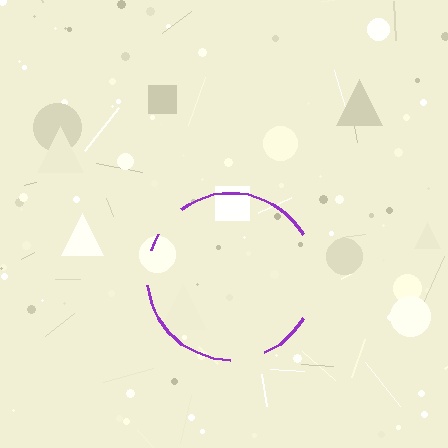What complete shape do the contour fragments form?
The contour fragments form a circle.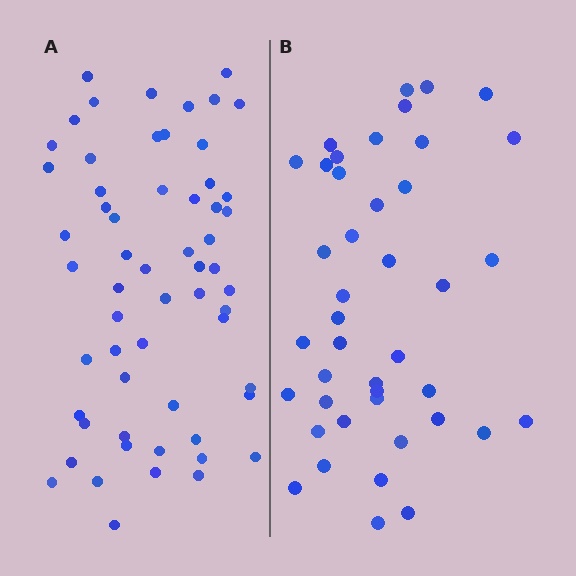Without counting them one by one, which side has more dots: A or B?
Region A (the left region) has more dots.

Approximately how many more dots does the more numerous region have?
Region A has approximately 15 more dots than region B.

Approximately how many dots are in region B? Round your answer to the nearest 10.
About 40 dots. (The exact count is 42, which rounds to 40.)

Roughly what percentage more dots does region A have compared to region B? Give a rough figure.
About 40% more.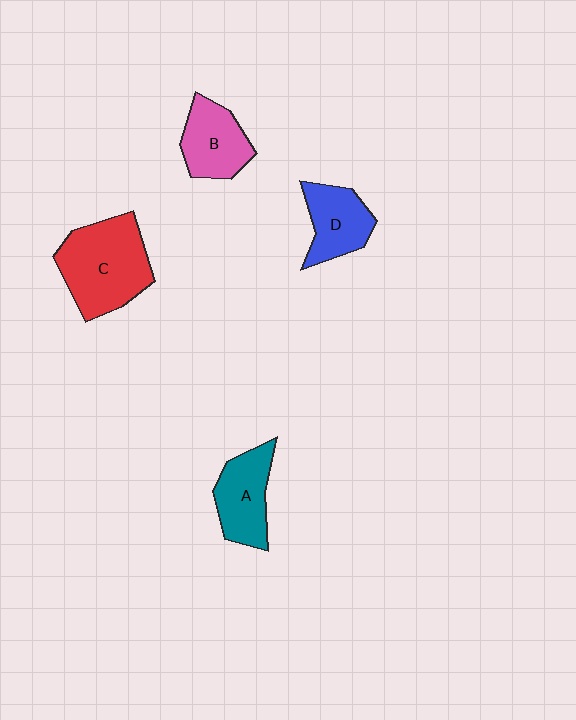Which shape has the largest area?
Shape C (red).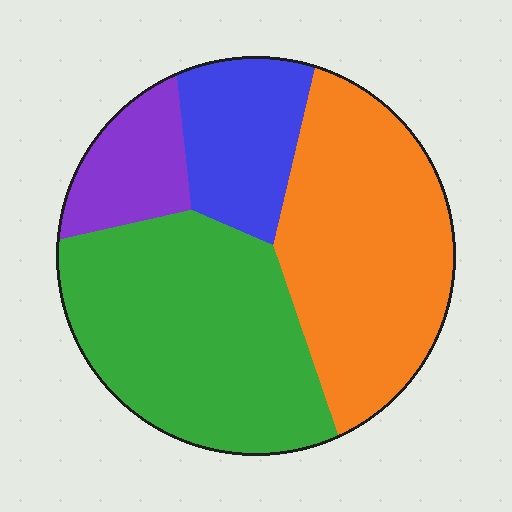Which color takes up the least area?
Purple, at roughly 10%.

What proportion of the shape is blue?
Blue covers roughly 15% of the shape.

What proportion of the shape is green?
Green covers around 40% of the shape.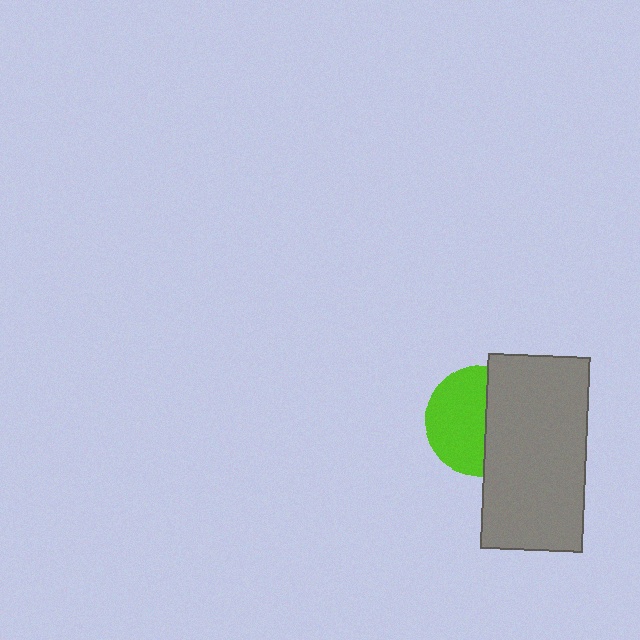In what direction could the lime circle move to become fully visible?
The lime circle could move left. That would shift it out from behind the gray rectangle entirely.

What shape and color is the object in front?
The object in front is a gray rectangle.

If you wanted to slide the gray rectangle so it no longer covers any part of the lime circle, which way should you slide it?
Slide it right — that is the most direct way to separate the two shapes.